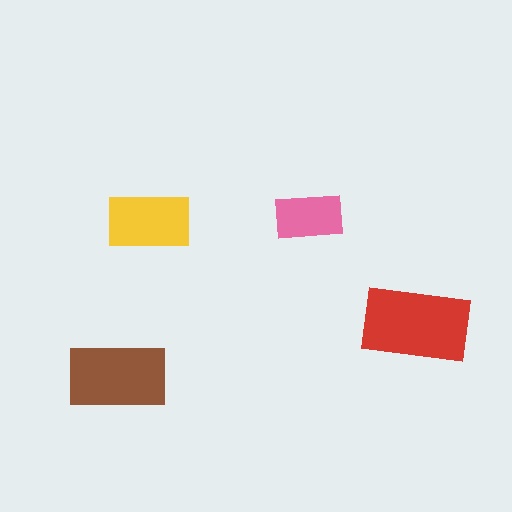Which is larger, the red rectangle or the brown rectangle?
The red one.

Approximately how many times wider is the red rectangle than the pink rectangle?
About 1.5 times wider.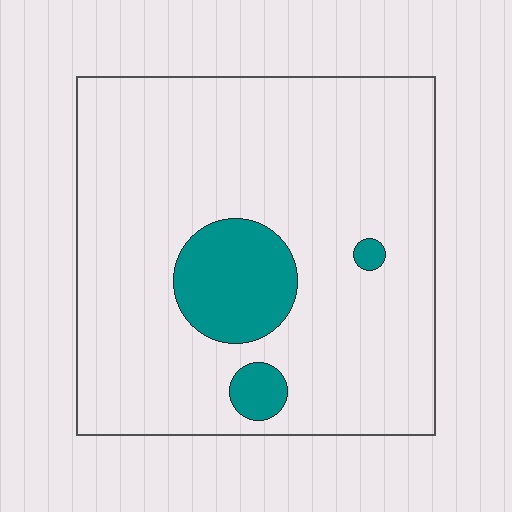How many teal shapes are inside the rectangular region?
3.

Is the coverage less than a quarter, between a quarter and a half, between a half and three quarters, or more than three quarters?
Less than a quarter.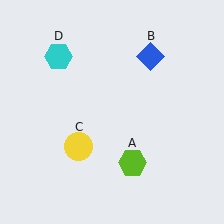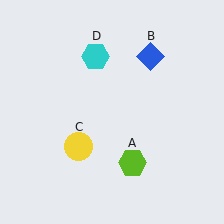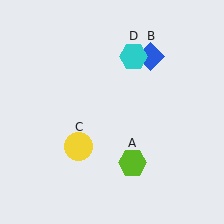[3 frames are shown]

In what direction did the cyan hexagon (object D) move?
The cyan hexagon (object D) moved right.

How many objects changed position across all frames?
1 object changed position: cyan hexagon (object D).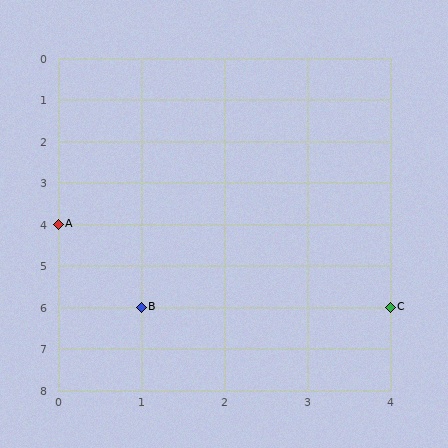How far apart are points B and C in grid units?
Points B and C are 3 columns apart.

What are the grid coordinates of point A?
Point A is at grid coordinates (0, 4).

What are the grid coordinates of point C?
Point C is at grid coordinates (4, 6).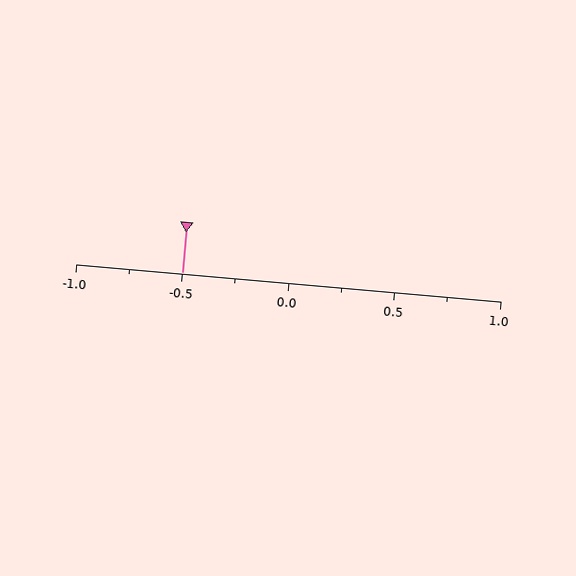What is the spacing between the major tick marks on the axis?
The major ticks are spaced 0.5 apart.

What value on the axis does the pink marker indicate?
The marker indicates approximately -0.5.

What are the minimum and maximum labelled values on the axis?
The axis runs from -1.0 to 1.0.